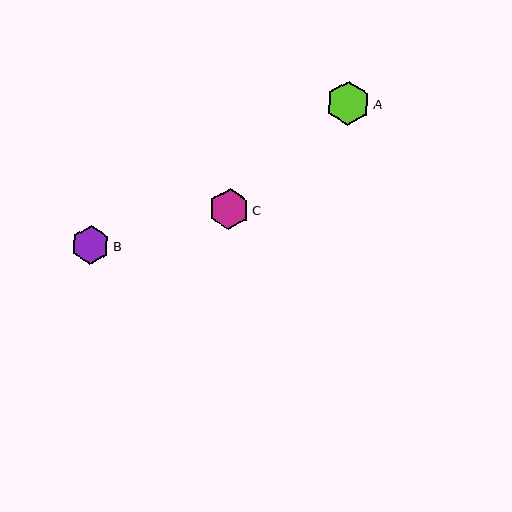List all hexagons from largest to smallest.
From largest to smallest: A, C, B.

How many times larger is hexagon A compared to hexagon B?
Hexagon A is approximately 1.1 times the size of hexagon B.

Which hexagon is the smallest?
Hexagon B is the smallest with a size of approximately 39 pixels.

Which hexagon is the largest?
Hexagon A is the largest with a size of approximately 44 pixels.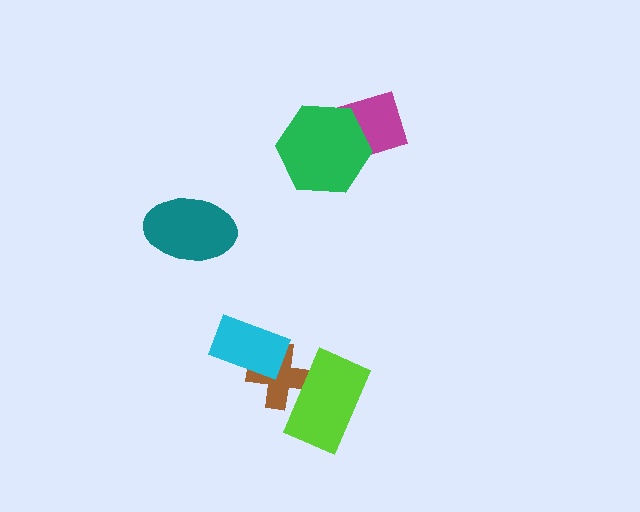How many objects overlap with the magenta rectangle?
1 object overlaps with the magenta rectangle.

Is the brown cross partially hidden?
Yes, it is partially covered by another shape.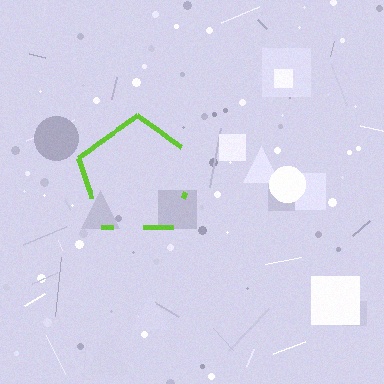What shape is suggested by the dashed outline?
The dashed outline suggests a pentagon.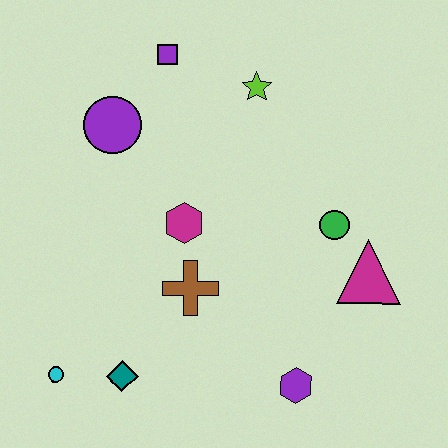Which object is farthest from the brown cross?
The purple square is farthest from the brown cross.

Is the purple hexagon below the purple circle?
Yes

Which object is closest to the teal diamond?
The cyan circle is closest to the teal diamond.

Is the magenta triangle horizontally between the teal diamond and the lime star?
No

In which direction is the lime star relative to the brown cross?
The lime star is above the brown cross.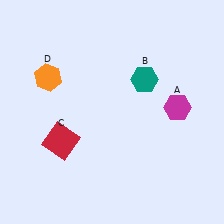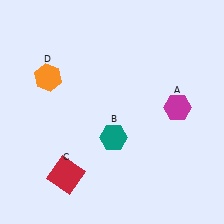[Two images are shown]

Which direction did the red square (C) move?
The red square (C) moved down.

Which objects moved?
The objects that moved are: the teal hexagon (B), the red square (C).